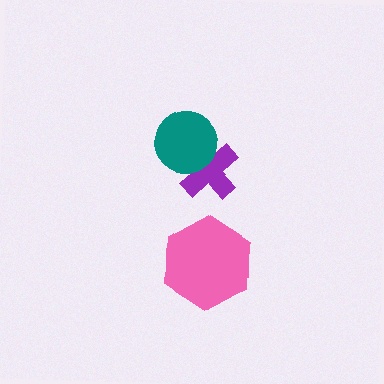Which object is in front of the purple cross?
The teal circle is in front of the purple cross.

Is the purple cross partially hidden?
Yes, it is partially covered by another shape.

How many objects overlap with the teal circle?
1 object overlaps with the teal circle.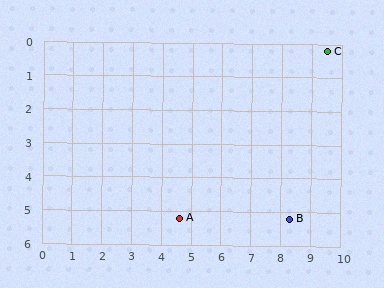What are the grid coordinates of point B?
Point B is at approximately (8.3, 5.2).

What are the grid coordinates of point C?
Point C is at approximately (9.5, 0.2).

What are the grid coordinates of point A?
Point A is at approximately (4.6, 5.2).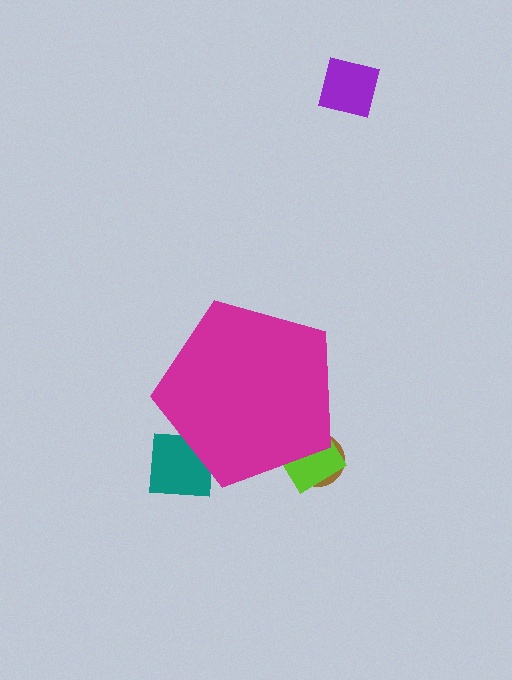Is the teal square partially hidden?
Yes, the teal square is partially hidden behind the magenta pentagon.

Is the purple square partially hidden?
No, the purple square is fully visible.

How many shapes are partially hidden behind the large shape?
3 shapes are partially hidden.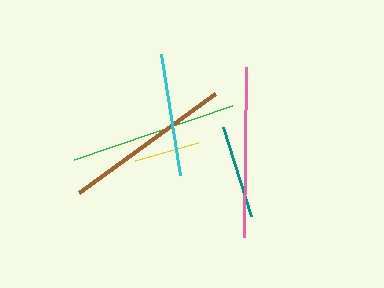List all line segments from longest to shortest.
From longest to shortest: pink, brown, green, cyan, teal, yellow.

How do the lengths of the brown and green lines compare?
The brown and green lines are approximately the same length.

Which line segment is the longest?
The pink line is the longest at approximately 170 pixels.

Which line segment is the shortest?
The yellow line is the shortest at approximately 66 pixels.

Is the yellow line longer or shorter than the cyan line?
The cyan line is longer than the yellow line.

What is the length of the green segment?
The green segment is approximately 166 pixels long.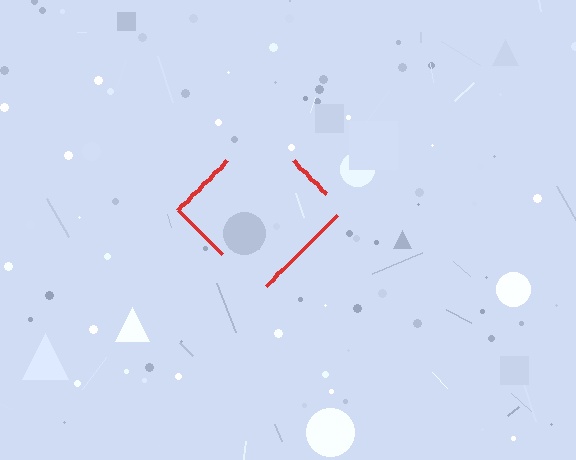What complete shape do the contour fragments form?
The contour fragments form a diamond.